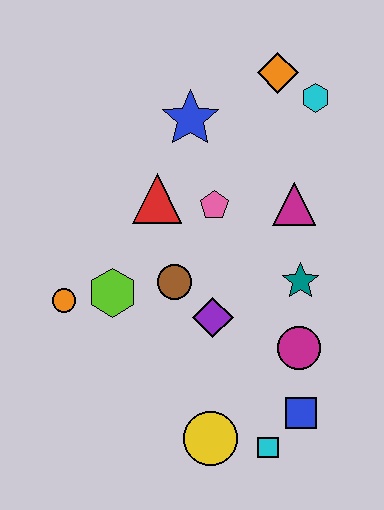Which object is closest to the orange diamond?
The cyan hexagon is closest to the orange diamond.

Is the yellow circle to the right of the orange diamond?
No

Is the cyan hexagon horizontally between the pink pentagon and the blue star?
No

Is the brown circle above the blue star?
No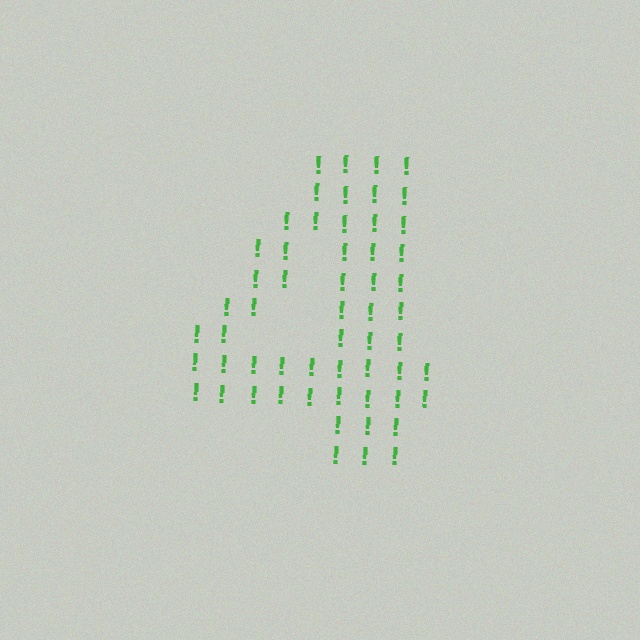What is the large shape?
The large shape is the digit 4.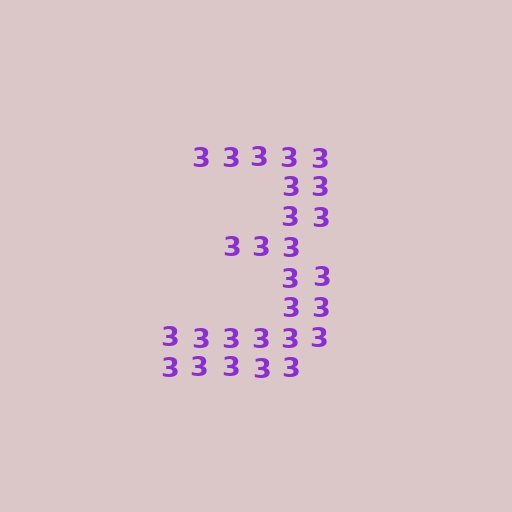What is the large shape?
The large shape is the digit 3.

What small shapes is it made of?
It is made of small digit 3's.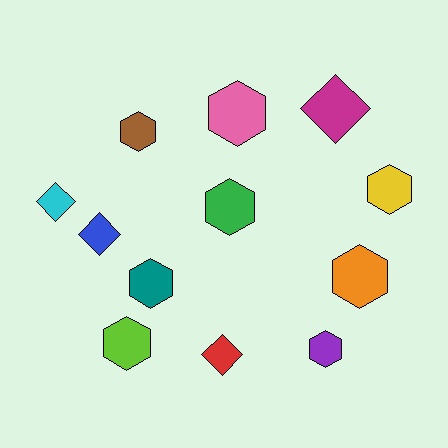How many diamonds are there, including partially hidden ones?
There are 4 diamonds.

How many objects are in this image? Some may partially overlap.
There are 12 objects.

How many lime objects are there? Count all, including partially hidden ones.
There is 1 lime object.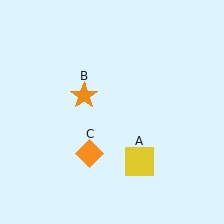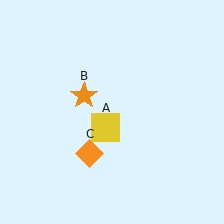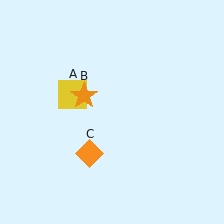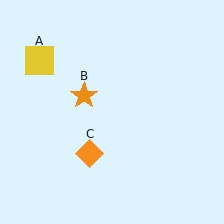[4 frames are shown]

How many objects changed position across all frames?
1 object changed position: yellow square (object A).